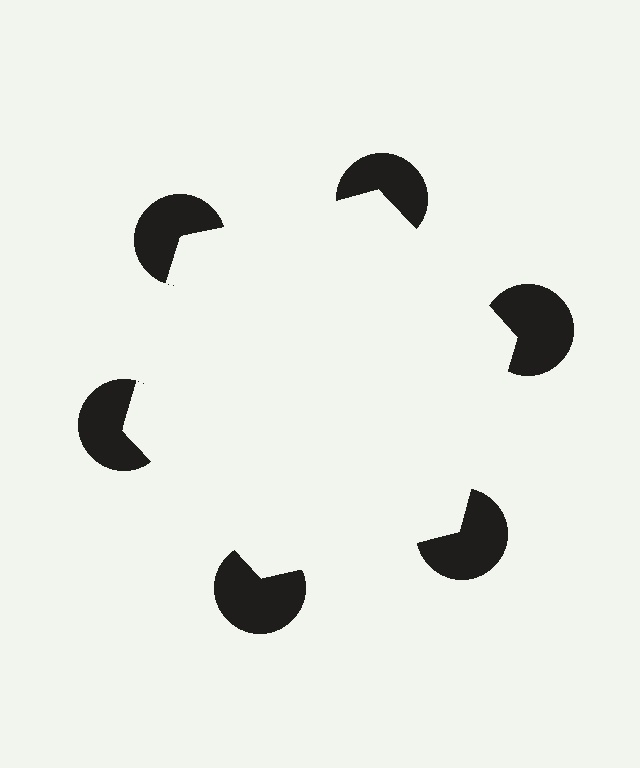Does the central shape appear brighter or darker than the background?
It typically appears slightly brighter than the background, even though no actual brightness change is drawn.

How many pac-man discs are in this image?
There are 6 — one at each vertex of the illusory hexagon.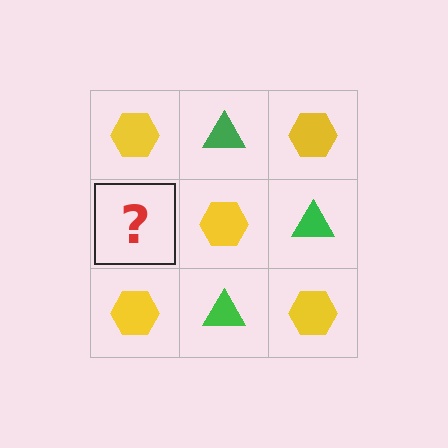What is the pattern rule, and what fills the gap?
The rule is that it alternates yellow hexagon and green triangle in a checkerboard pattern. The gap should be filled with a green triangle.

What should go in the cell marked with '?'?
The missing cell should contain a green triangle.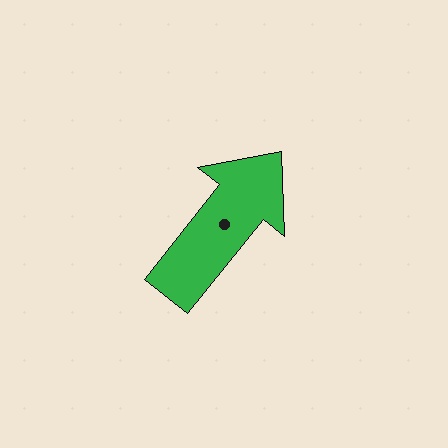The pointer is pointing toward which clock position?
Roughly 1 o'clock.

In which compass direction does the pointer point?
Northeast.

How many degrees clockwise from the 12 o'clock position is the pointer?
Approximately 39 degrees.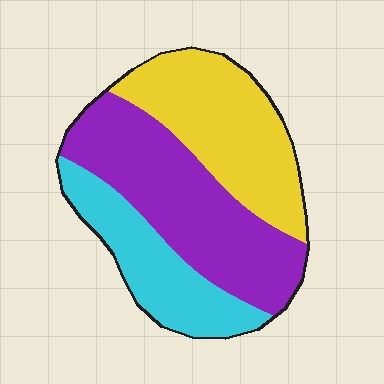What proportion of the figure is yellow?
Yellow covers around 35% of the figure.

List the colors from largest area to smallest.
From largest to smallest: purple, yellow, cyan.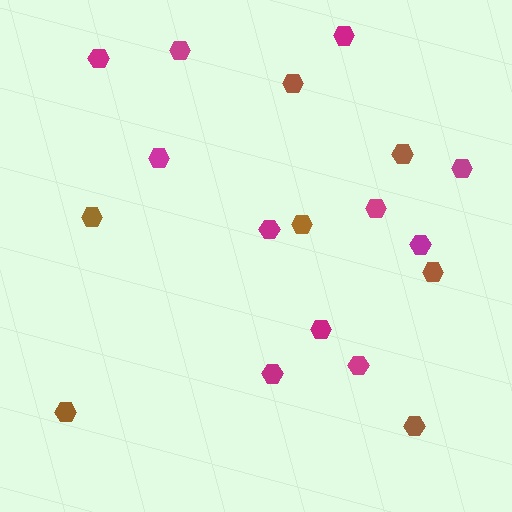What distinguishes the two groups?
There are 2 groups: one group of brown hexagons (7) and one group of magenta hexagons (11).